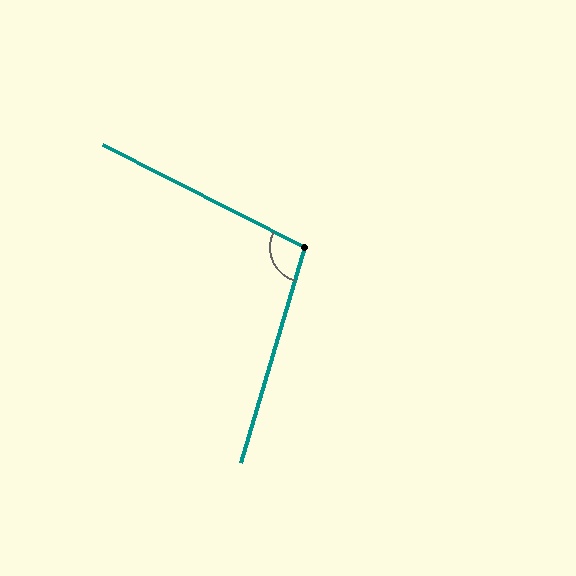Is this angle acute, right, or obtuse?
It is obtuse.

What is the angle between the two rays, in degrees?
Approximately 100 degrees.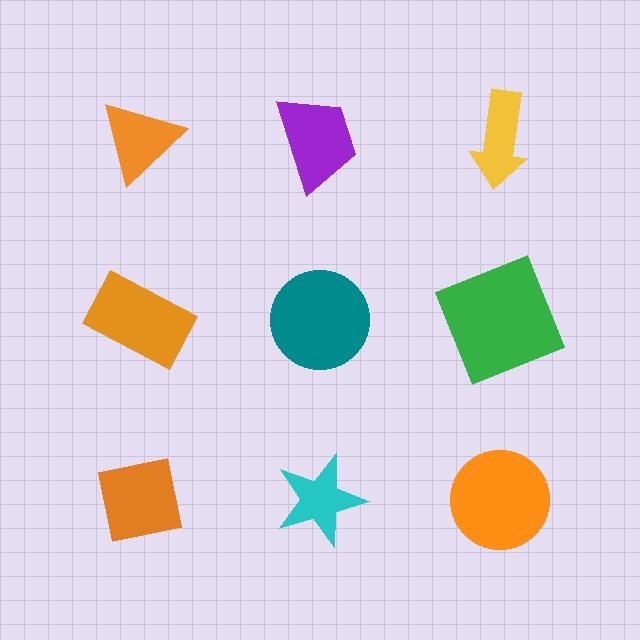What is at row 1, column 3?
A yellow arrow.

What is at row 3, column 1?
An orange square.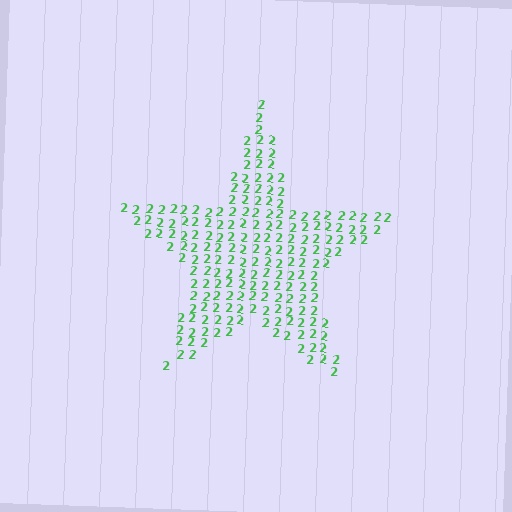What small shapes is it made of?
It is made of small digit 2's.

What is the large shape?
The large shape is a star.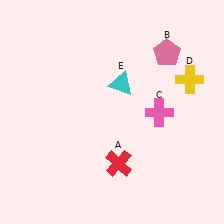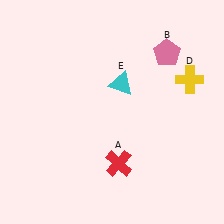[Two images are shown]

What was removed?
The pink cross (C) was removed in Image 2.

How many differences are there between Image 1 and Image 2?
There is 1 difference between the two images.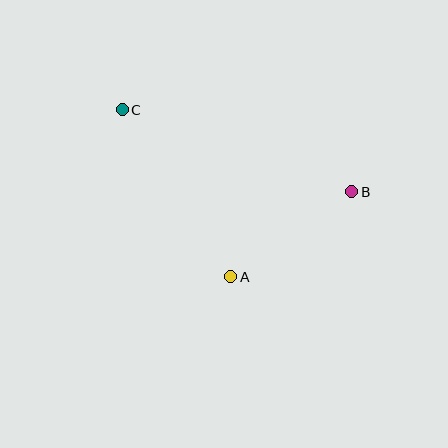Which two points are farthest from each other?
Points B and C are farthest from each other.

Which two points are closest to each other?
Points A and B are closest to each other.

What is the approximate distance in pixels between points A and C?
The distance between A and C is approximately 199 pixels.